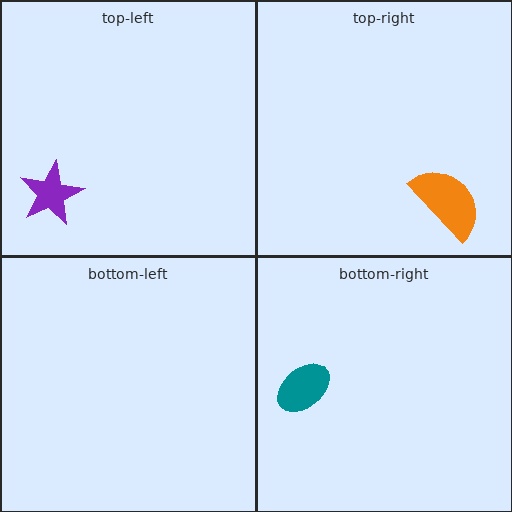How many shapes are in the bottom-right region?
1.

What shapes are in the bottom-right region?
The teal ellipse.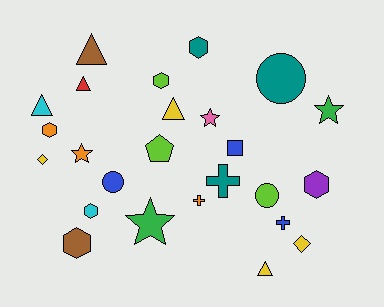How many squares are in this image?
There is 1 square.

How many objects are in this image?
There are 25 objects.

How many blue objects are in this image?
There are 3 blue objects.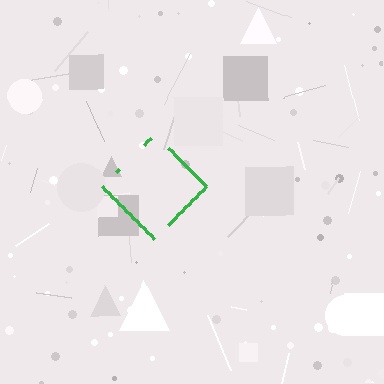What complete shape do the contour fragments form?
The contour fragments form a diamond.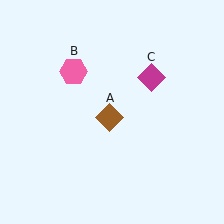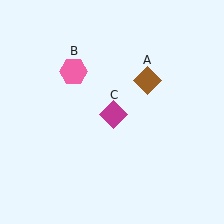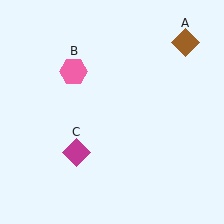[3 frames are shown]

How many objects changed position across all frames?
2 objects changed position: brown diamond (object A), magenta diamond (object C).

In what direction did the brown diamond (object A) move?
The brown diamond (object A) moved up and to the right.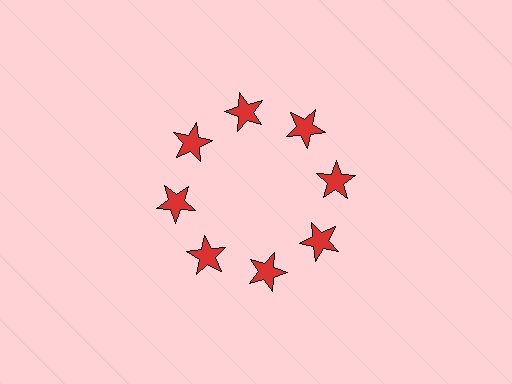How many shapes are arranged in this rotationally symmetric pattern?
There are 8 shapes, arranged in 8 groups of 1.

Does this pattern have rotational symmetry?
Yes, this pattern has 8-fold rotational symmetry. It looks the same after rotating 45 degrees around the center.